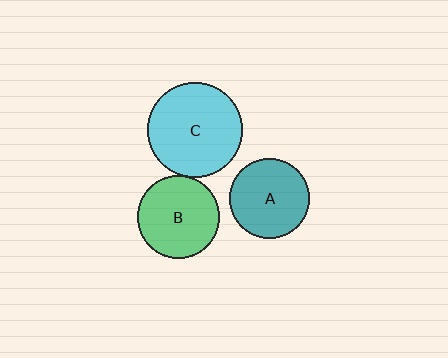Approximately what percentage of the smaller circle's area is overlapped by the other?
Approximately 5%.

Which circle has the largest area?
Circle C (cyan).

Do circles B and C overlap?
Yes.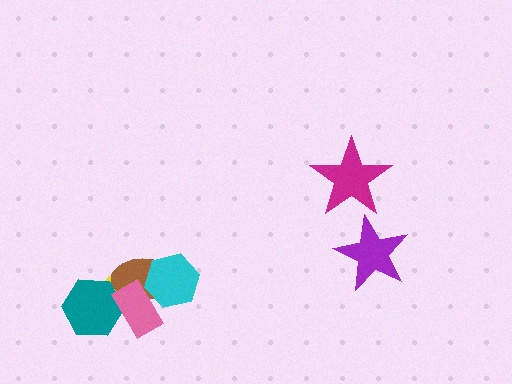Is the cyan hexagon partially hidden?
Yes, it is partially covered by another shape.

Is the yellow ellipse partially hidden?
Yes, it is partially covered by another shape.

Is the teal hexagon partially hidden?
Yes, it is partially covered by another shape.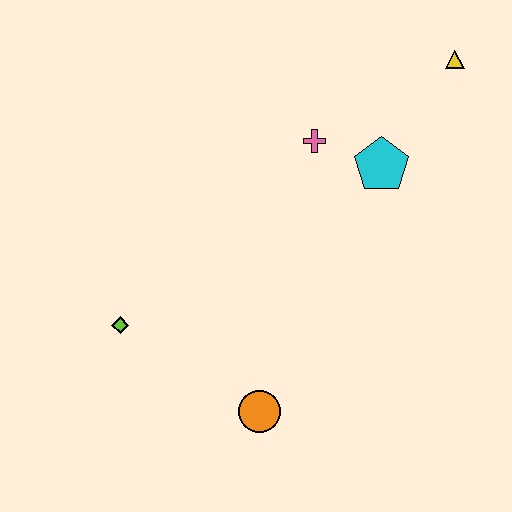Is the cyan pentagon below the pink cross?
Yes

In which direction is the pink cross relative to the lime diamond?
The pink cross is to the right of the lime diamond.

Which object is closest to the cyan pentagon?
The pink cross is closest to the cyan pentagon.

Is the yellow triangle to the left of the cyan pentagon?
No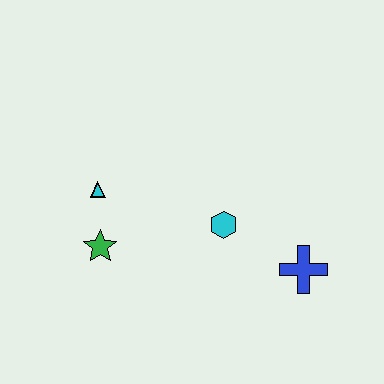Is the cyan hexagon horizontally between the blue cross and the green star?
Yes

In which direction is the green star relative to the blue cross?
The green star is to the left of the blue cross.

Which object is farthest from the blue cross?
The cyan triangle is farthest from the blue cross.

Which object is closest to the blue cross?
The cyan hexagon is closest to the blue cross.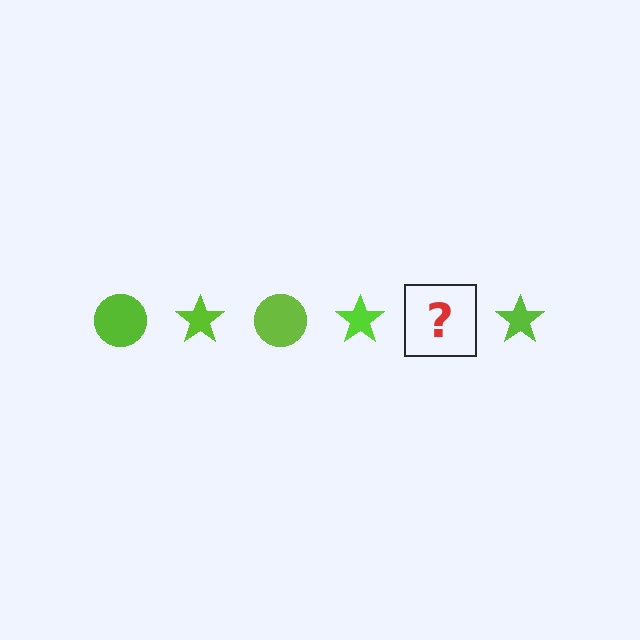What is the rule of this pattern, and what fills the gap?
The rule is that the pattern cycles through circle, star shapes in lime. The gap should be filled with a lime circle.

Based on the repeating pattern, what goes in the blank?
The blank should be a lime circle.